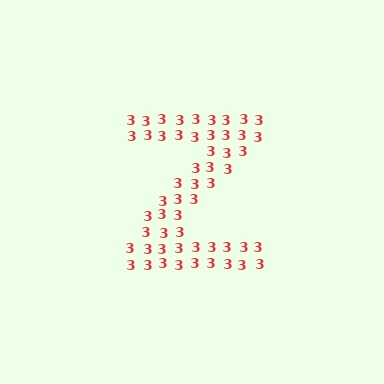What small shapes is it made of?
It is made of small digit 3's.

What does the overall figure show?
The overall figure shows the letter Z.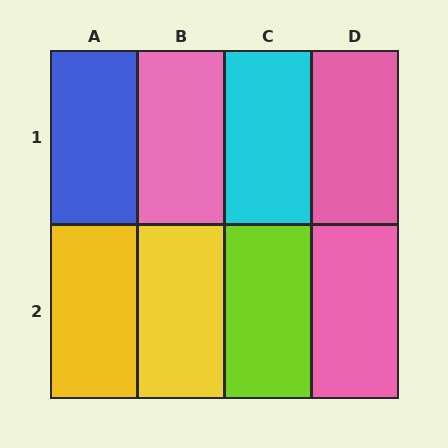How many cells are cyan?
1 cell is cyan.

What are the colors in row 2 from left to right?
Yellow, yellow, lime, pink.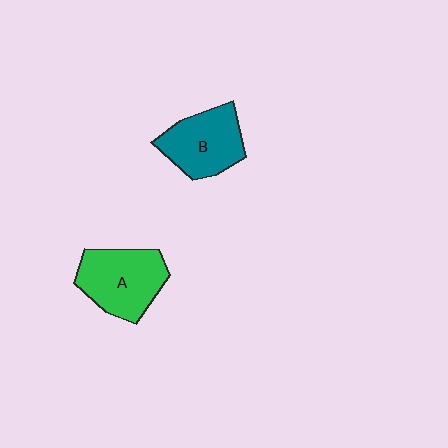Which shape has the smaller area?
Shape B (teal).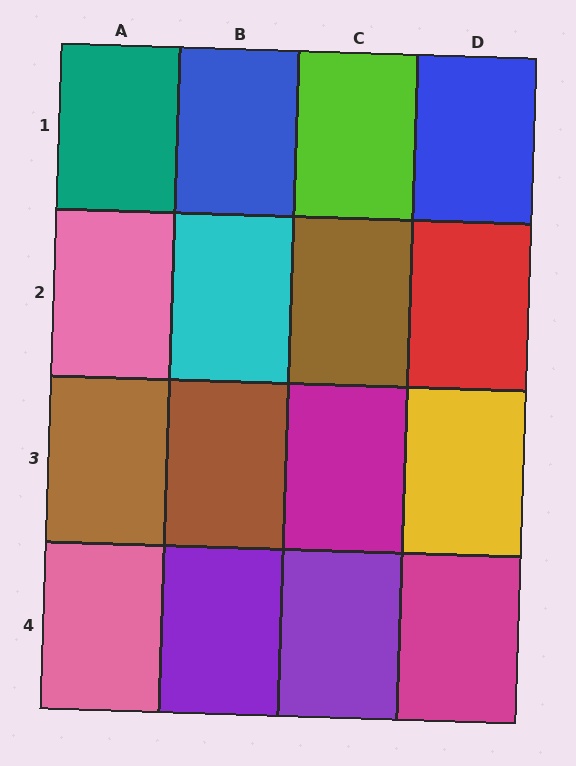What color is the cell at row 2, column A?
Pink.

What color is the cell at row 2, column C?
Brown.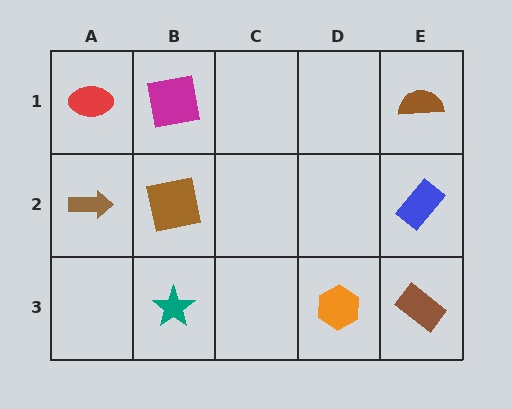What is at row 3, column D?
An orange hexagon.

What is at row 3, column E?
A brown rectangle.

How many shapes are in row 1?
3 shapes.